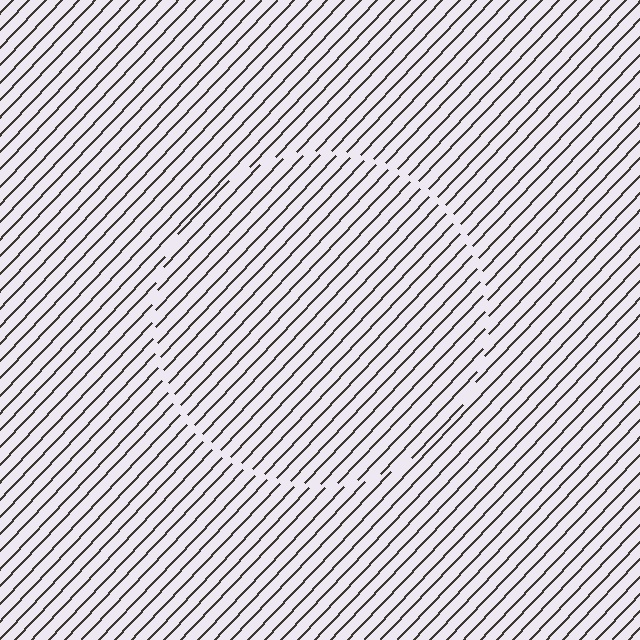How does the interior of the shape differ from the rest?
The interior of the shape contains the same grating, shifted by half a period — the contour is defined by the phase discontinuity where line-ends from the inner and outer gratings abut.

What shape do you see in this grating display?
An illusory circle. The interior of the shape contains the same grating, shifted by half a period — the contour is defined by the phase discontinuity where line-ends from the inner and outer gratings abut.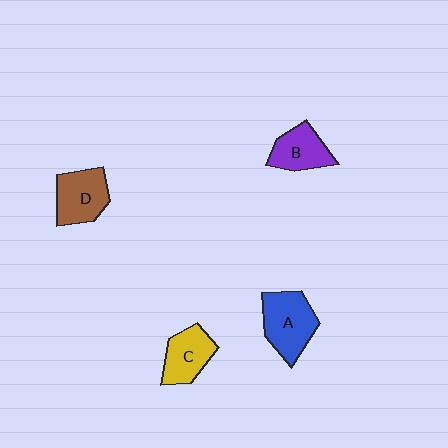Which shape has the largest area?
Shape A (blue).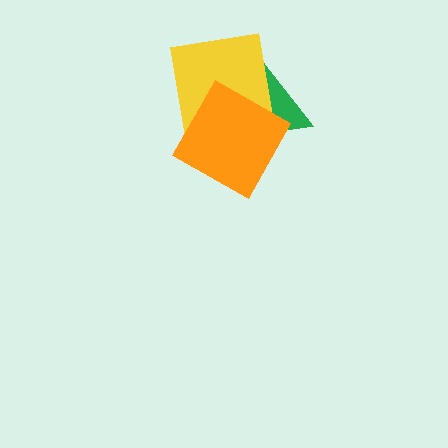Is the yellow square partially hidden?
Yes, it is partially covered by another shape.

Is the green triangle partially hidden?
Yes, it is partially covered by another shape.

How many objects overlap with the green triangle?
2 objects overlap with the green triangle.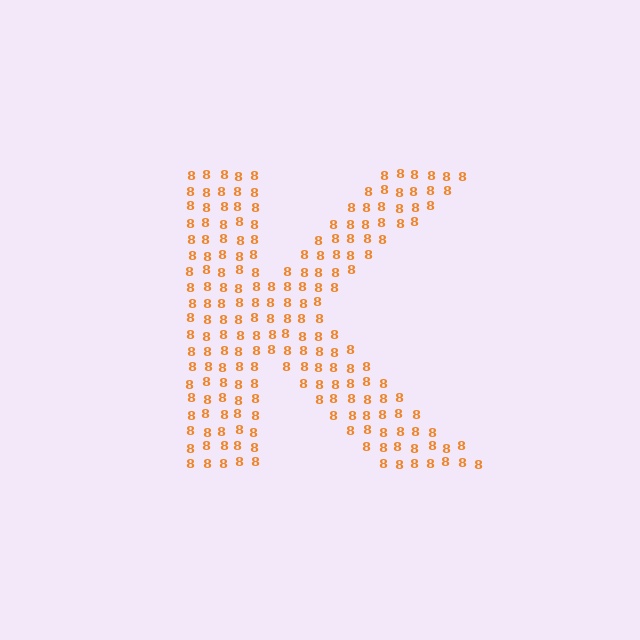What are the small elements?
The small elements are digit 8's.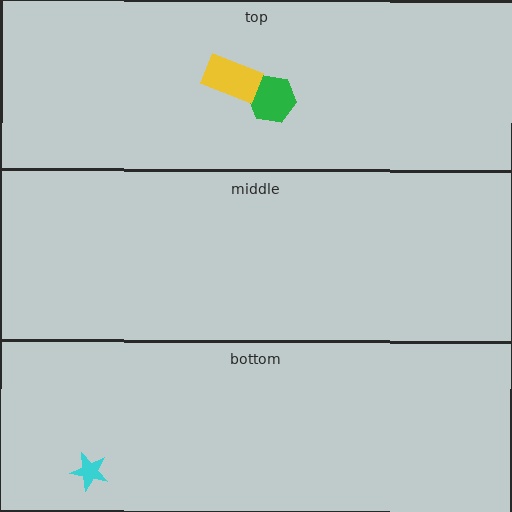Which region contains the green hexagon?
The top region.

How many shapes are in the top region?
2.